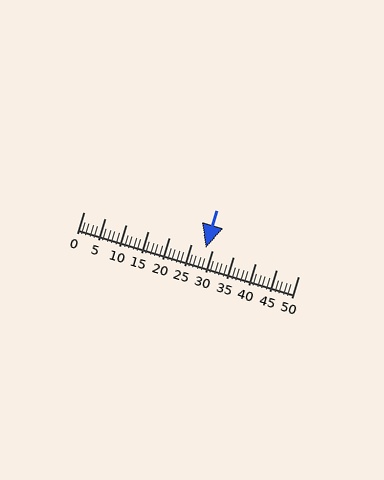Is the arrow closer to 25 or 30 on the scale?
The arrow is closer to 30.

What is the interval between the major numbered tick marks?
The major tick marks are spaced 5 units apart.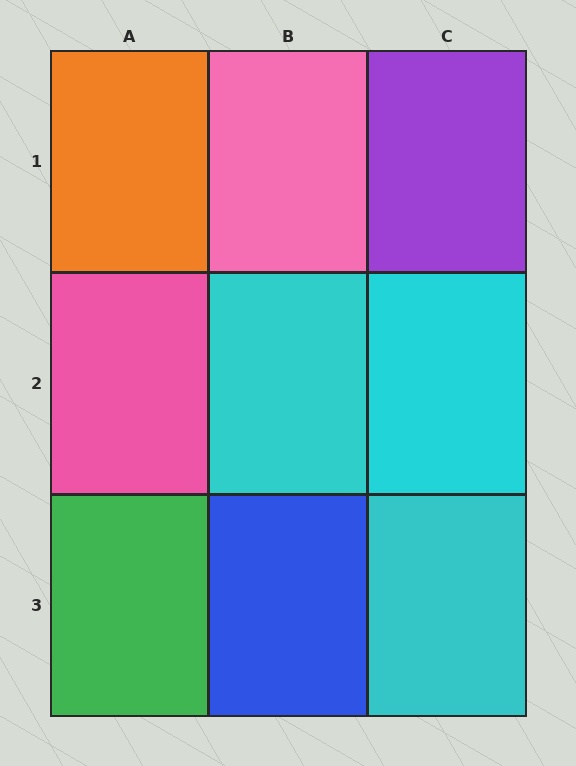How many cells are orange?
1 cell is orange.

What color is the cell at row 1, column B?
Pink.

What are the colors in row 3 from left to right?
Green, blue, cyan.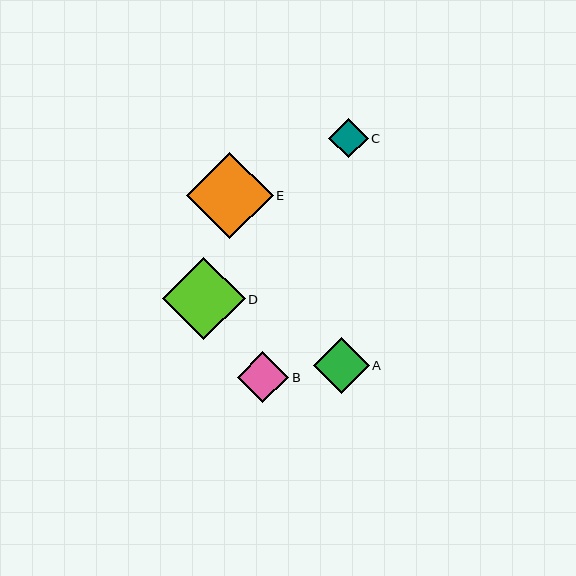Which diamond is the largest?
Diamond E is the largest with a size of approximately 86 pixels.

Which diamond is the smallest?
Diamond C is the smallest with a size of approximately 40 pixels.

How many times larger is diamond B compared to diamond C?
Diamond B is approximately 1.3 times the size of diamond C.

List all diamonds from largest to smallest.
From largest to smallest: E, D, A, B, C.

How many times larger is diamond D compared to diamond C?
Diamond D is approximately 2.1 times the size of diamond C.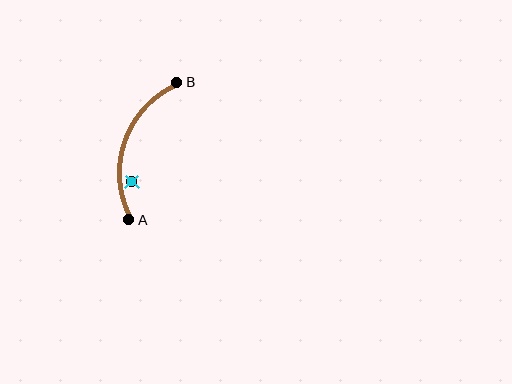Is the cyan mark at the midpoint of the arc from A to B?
No — the cyan mark does not lie on the arc at all. It sits slightly inside the curve.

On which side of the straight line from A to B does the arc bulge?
The arc bulges to the left of the straight line connecting A and B.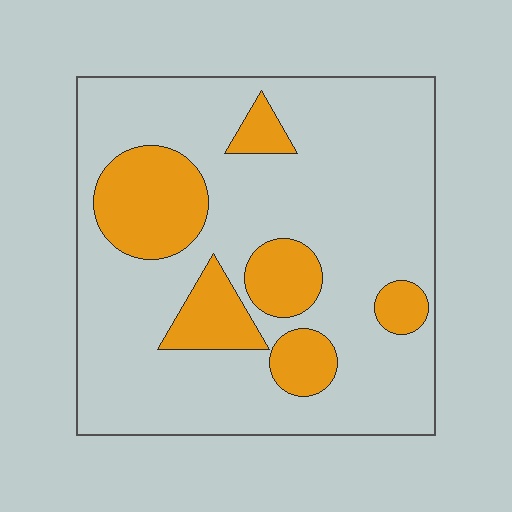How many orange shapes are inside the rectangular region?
6.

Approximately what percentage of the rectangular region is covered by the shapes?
Approximately 25%.